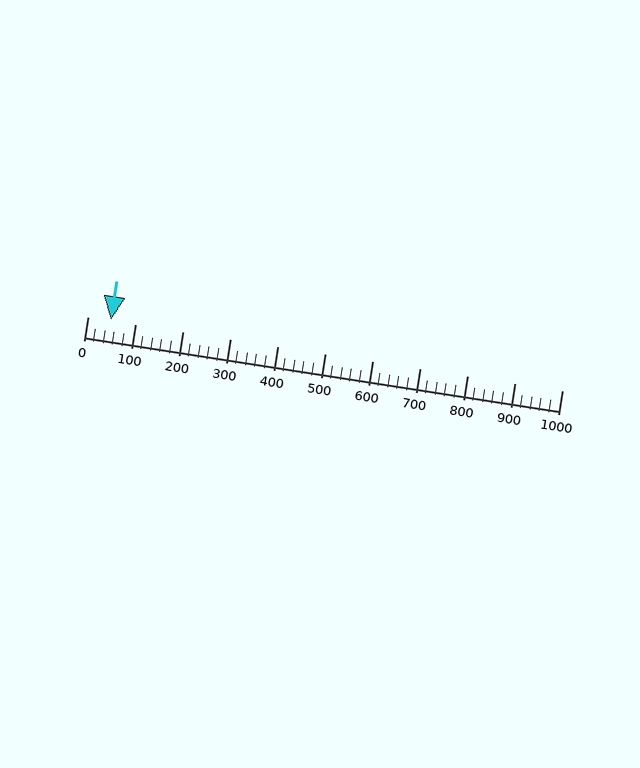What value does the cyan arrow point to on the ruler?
The cyan arrow points to approximately 48.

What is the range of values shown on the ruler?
The ruler shows values from 0 to 1000.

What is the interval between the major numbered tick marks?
The major tick marks are spaced 100 units apart.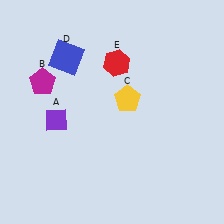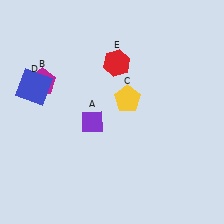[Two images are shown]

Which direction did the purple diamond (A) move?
The purple diamond (A) moved right.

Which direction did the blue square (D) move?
The blue square (D) moved left.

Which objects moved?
The objects that moved are: the purple diamond (A), the blue square (D).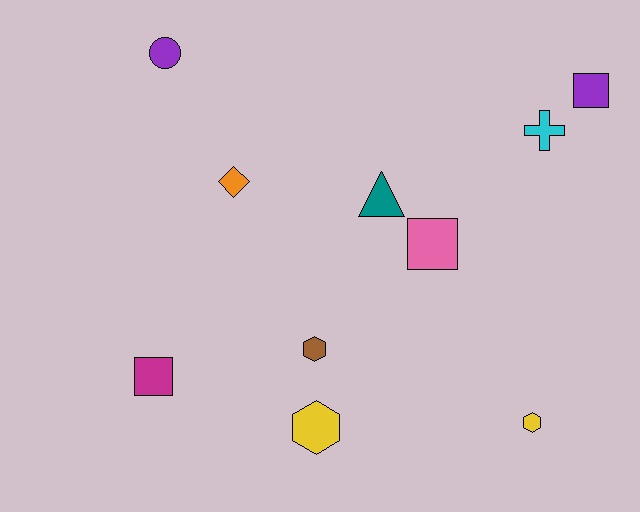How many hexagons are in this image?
There are 3 hexagons.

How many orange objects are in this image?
There is 1 orange object.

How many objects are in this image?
There are 10 objects.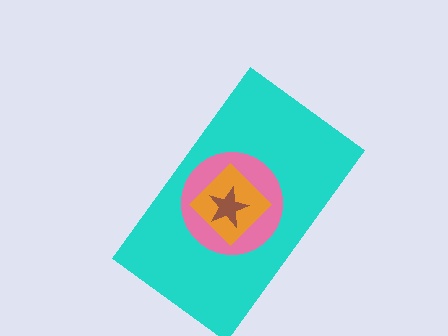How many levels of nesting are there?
4.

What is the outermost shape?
The cyan rectangle.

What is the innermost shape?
The brown star.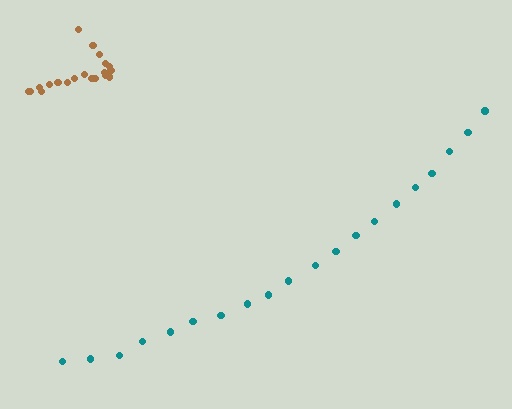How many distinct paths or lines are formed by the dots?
There are 2 distinct paths.